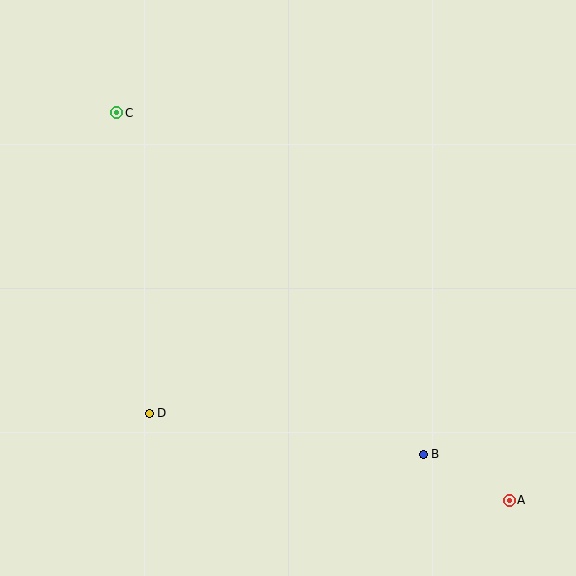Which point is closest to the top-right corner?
Point C is closest to the top-right corner.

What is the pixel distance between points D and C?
The distance between D and C is 302 pixels.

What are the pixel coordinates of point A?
Point A is at (509, 500).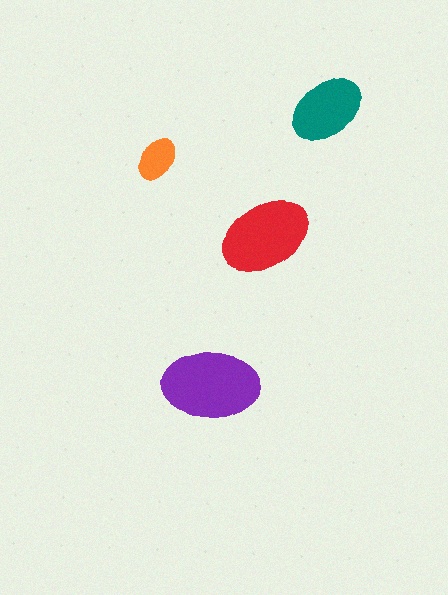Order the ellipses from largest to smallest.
the purple one, the red one, the teal one, the orange one.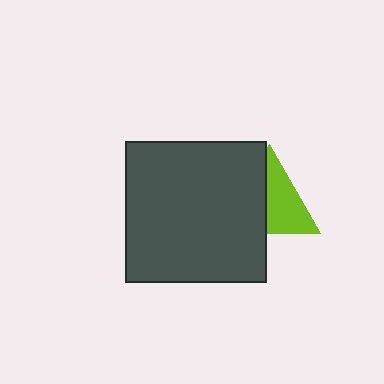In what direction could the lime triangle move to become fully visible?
The lime triangle could move right. That would shift it out from behind the dark gray square entirely.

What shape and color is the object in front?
The object in front is a dark gray square.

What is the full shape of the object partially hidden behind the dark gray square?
The partially hidden object is a lime triangle.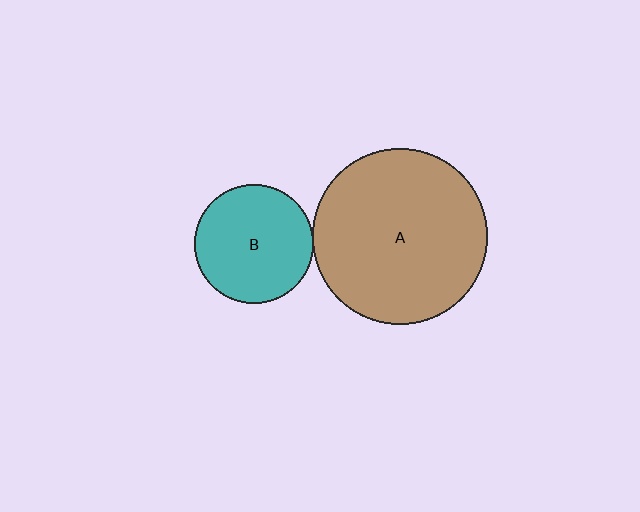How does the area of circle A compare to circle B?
Approximately 2.2 times.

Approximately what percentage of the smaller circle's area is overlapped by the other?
Approximately 5%.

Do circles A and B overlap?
Yes.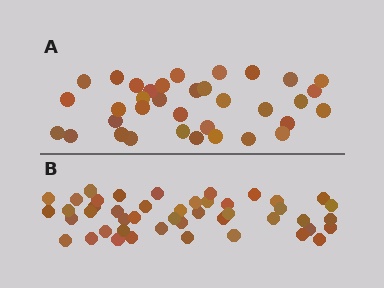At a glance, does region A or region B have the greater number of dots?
Region B (the bottom region) has more dots.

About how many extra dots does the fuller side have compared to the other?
Region B has roughly 12 or so more dots than region A.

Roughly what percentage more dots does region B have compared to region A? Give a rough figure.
About 30% more.